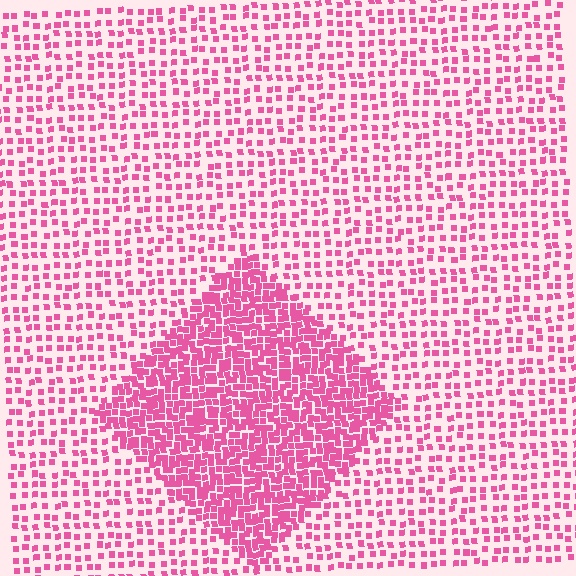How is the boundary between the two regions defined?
The boundary is defined by a change in element density (approximately 2.4x ratio). All elements are the same color, size, and shape.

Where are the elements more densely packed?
The elements are more densely packed inside the diamond boundary.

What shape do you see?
I see a diamond.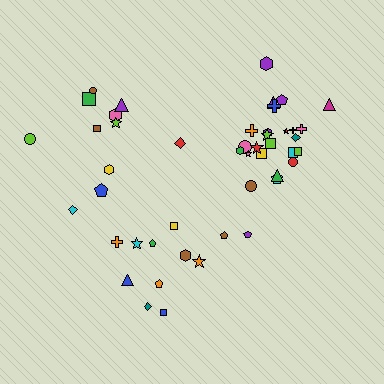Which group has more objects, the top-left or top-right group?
The top-right group.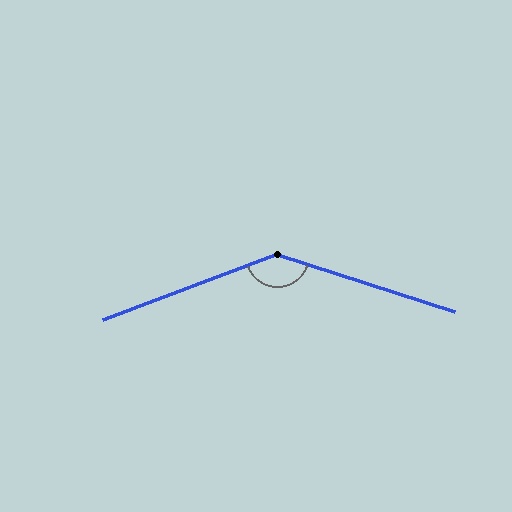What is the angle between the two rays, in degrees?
Approximately 142 degrees.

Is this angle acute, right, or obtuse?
It is obtuse.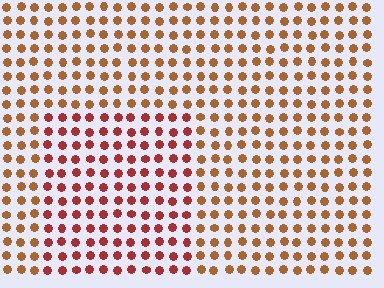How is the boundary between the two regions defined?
The boundary is defined purely by a slight shift in hue (about 29 degrees). Spacing, size, and orientation are identical on both sides.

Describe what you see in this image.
The image is filled with small brown elements in a uniform arrangement. A rectangle-shaped region is visible where the elements are tinted to a slightly different hue, forming a subtle color boundary.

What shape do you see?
I see a rectangle.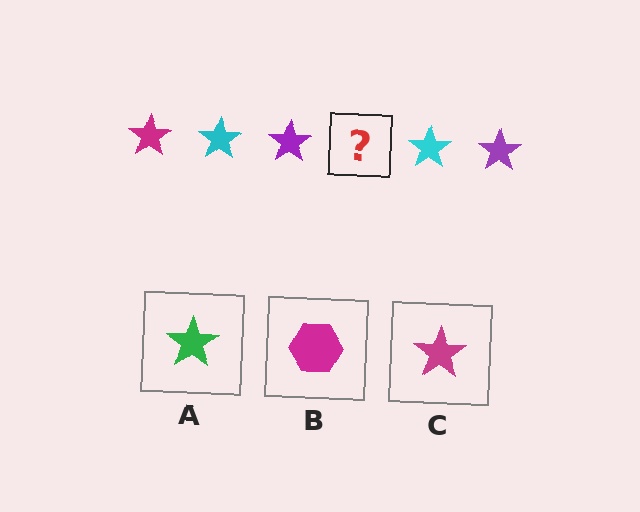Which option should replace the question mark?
Option C.